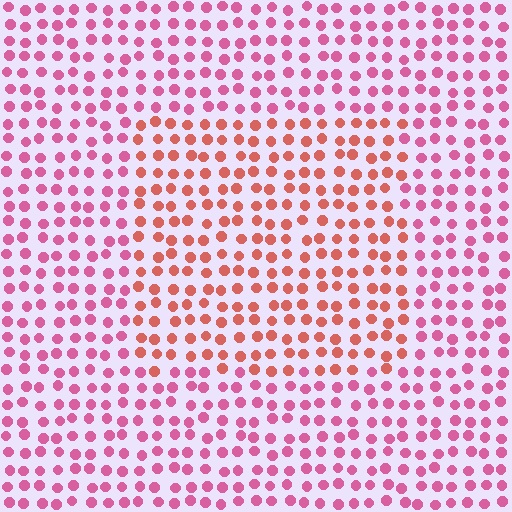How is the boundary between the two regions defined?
The boundary is defined purely by a slight shift in hue (about 34 degrees). Spacing, size, and orientation are identical on both sides.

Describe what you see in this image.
The image is filled with small pink elements in a uniform arrangement. A rectangle-shaped region is visible where the elements are tinted to a slightly different hue, forming a subtle color boundary.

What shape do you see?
I see a rectangle.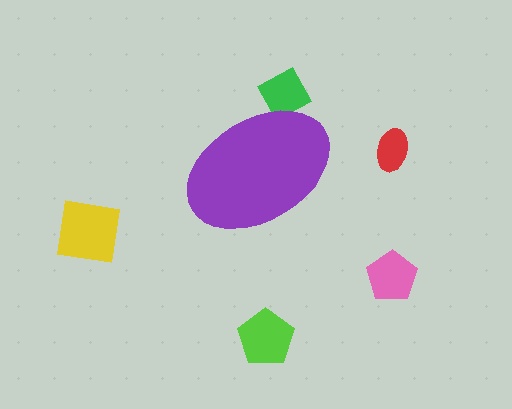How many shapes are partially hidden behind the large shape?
1 shape is partially hidden.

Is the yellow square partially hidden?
No, the yellow square is fully visible.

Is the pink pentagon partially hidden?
No, the pink pentagon is fully visible.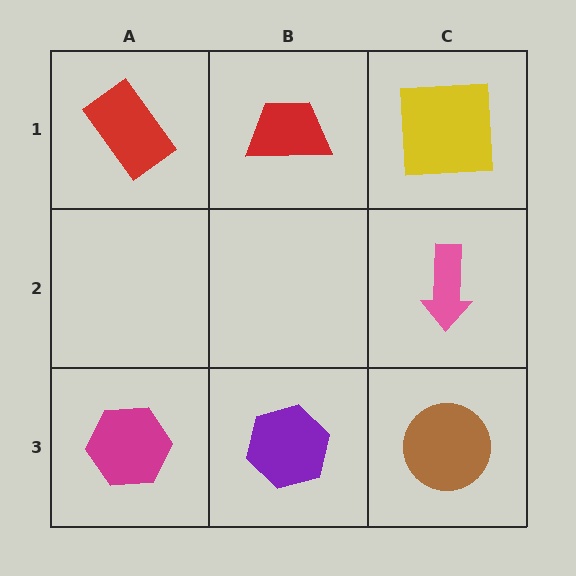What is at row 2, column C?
A pink arrow.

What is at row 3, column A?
A magenta hexagon.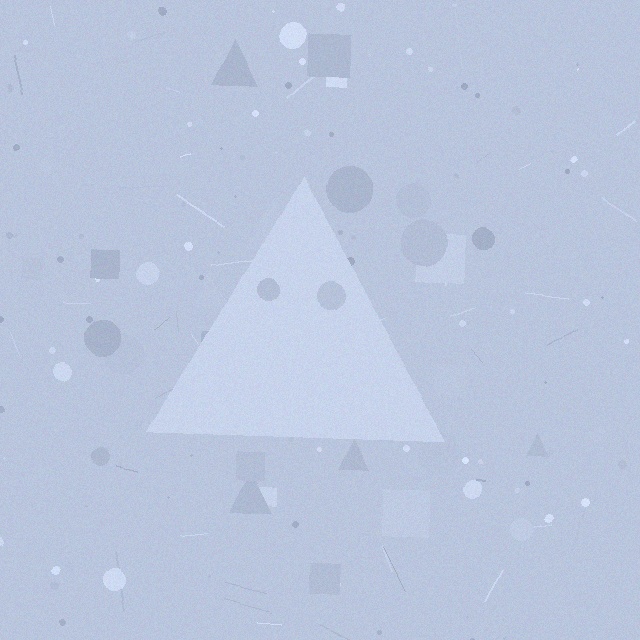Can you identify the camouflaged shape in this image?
The camouflaged shape is a triangle.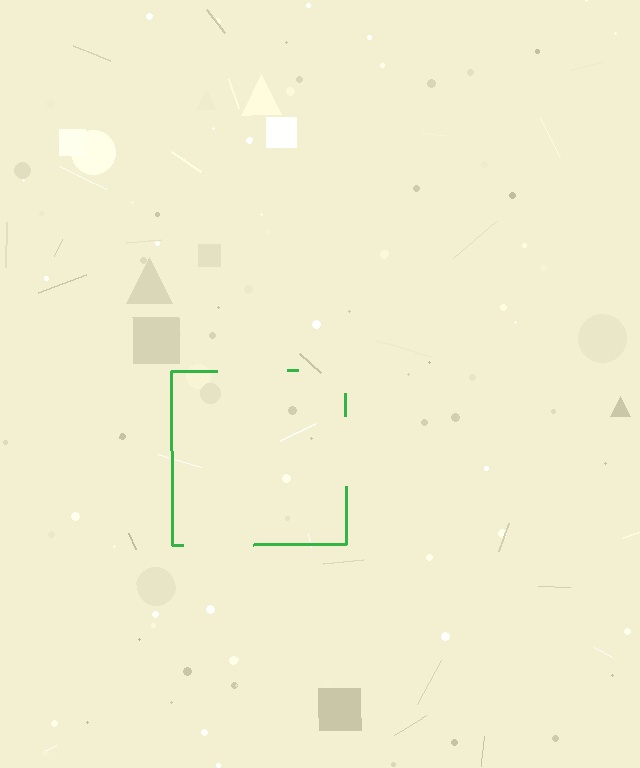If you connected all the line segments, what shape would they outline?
They would outline a square.